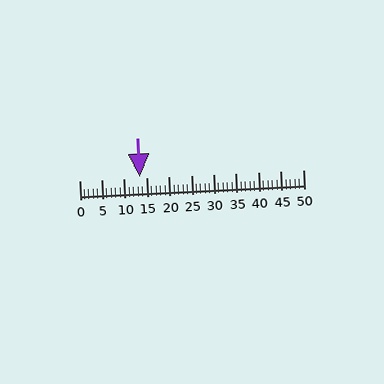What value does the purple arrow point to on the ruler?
The purple arrow points to approximately 14.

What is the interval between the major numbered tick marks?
The major tick marks are spaced 5 units apart.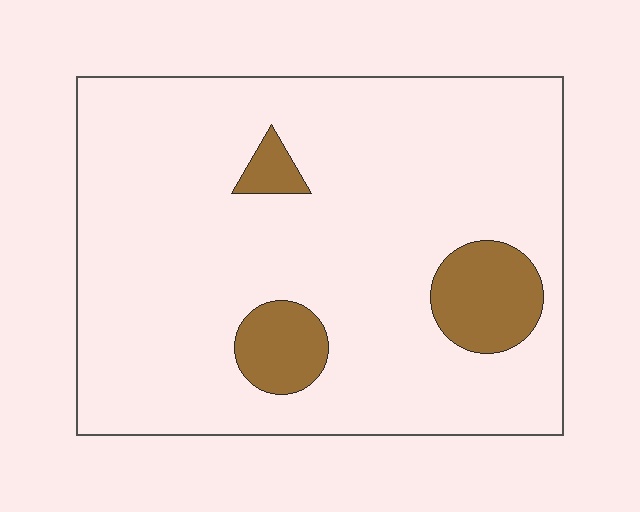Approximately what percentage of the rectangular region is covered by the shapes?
Approximately 10%.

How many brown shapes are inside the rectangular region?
3.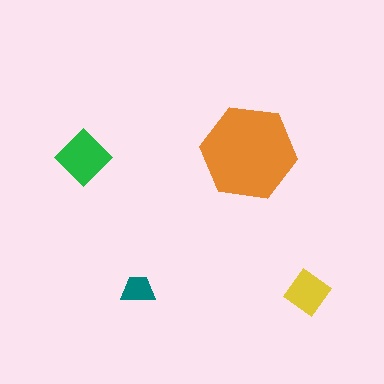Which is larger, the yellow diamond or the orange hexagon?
The orange hexagon.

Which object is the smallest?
The teal trapezoid.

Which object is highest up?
The orange hexagon is topmost.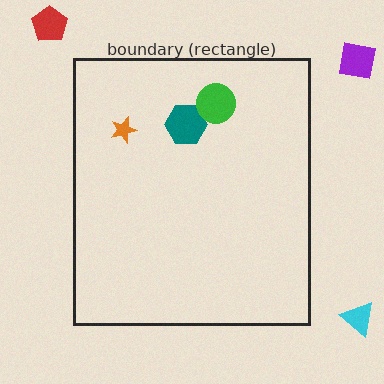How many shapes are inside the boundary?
3 inside, 3 outside.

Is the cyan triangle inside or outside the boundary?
Outside.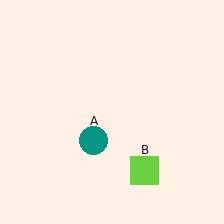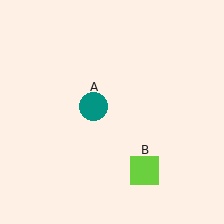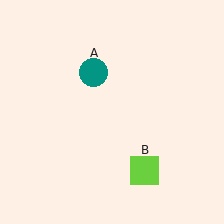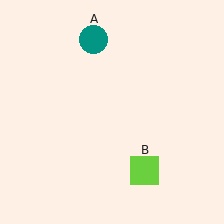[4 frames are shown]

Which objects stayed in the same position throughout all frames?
Lime square (object B) remained stationary.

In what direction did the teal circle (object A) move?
The teal circle (object A) moved up.